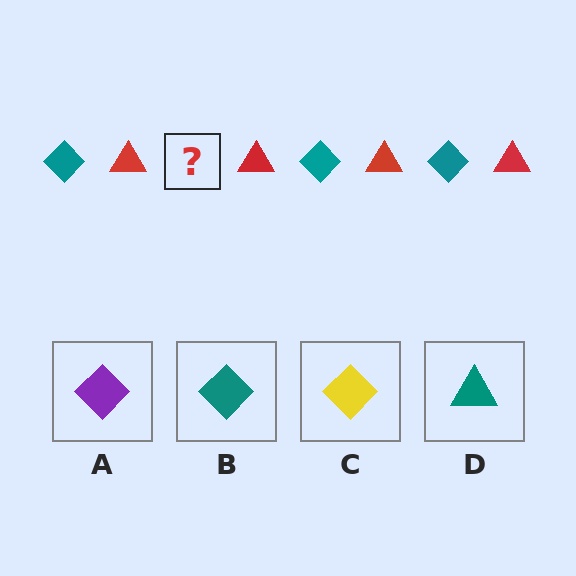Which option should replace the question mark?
Option B.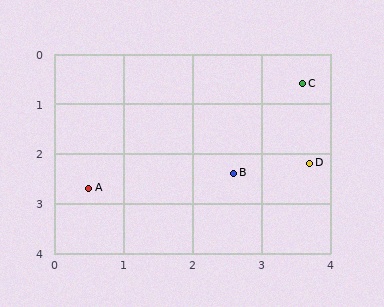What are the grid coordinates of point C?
Point C is at approximately (3.6, 0.6).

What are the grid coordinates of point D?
Point D is at approximately (3.7, 2.2).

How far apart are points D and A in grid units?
Points D and A are about 3.2 grid units apart.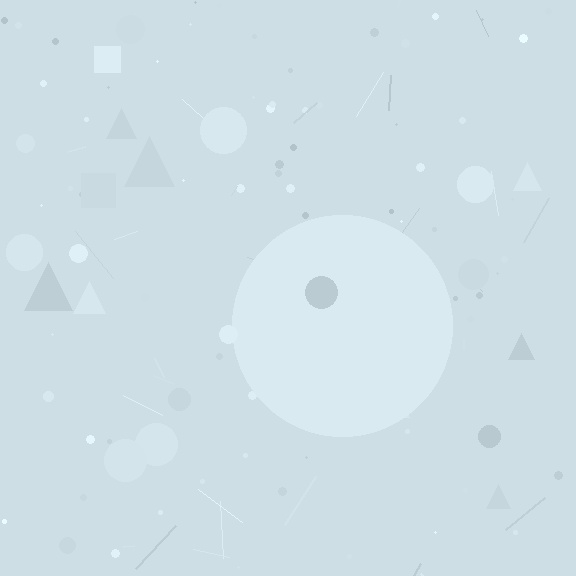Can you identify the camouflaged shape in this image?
The camouflaged shape is a circle.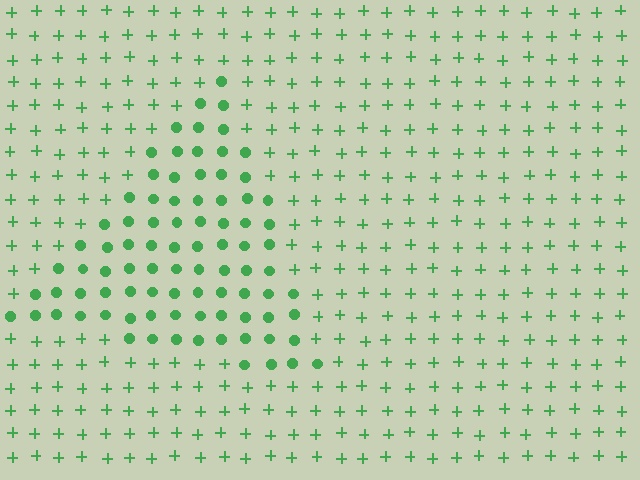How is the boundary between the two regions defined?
The boundary is defined by a change in element shape: circles inside vs. plus signs outside. All elements share the same color and spacing.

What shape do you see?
I see a triangle.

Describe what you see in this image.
The image is filled with small green elements arranged in a uniform grid. A triangle-shaped region contains circles, while the surrounding area contains plus signs. The boundary is defined purely by the change in element shape.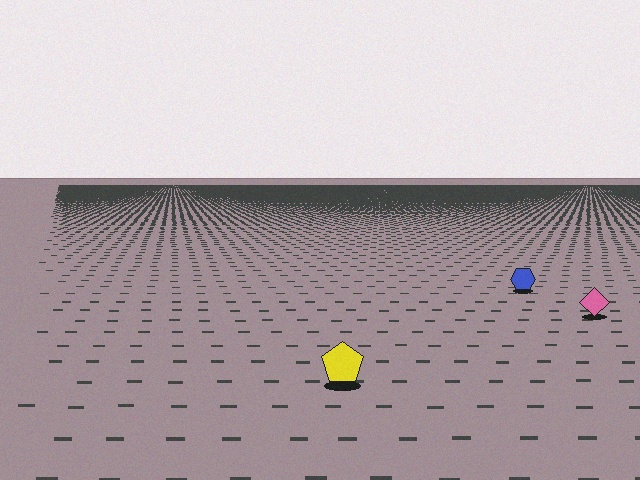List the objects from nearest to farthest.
From nearest to farthest: the yellow pentagon, the pink diamond, the blue hexagon.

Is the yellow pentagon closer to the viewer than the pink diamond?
Yes. The yellow pentagon is closer — you can tell from the texture gradient: the ground texture is coarser near it.